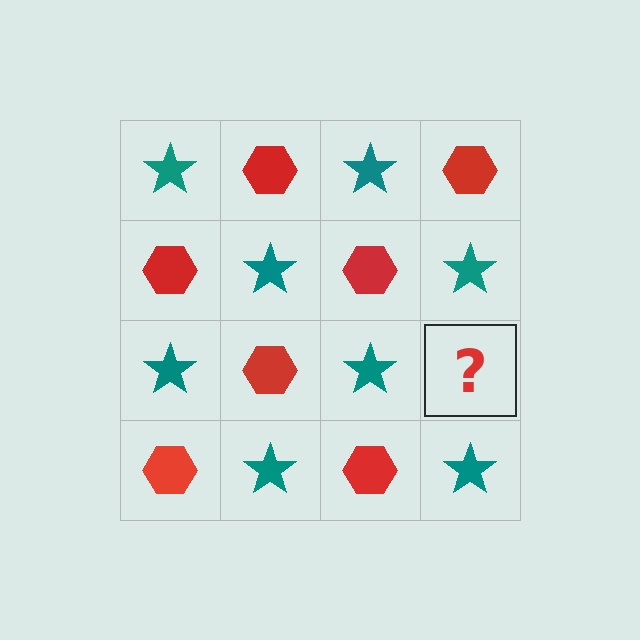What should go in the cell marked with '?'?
The missing cell should contain a red hexagon.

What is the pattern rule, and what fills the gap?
The rule is that it alternates teal star and red hexagon in a checkerboard pattern. The gap should be filled with a red hexagon.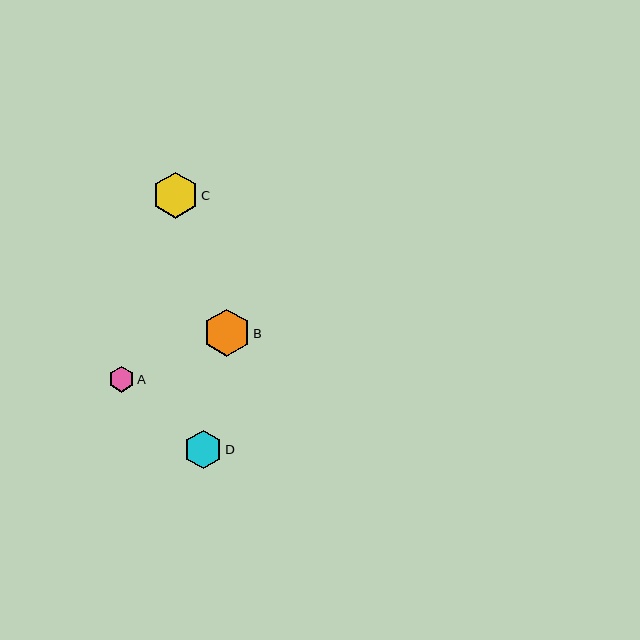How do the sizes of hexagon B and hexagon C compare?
Hexagon B and hexagon C are approximately the same size.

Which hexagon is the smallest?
Hexagon A is the smallest with a size of approximately 26 pixels.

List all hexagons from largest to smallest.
From largest to smallest: B, C, D, A.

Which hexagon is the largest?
Hexagon B is the largest with a size of approximately 47 pixels.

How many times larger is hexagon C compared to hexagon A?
Hexagon C is approximately 1.8 times the size of hexagon A.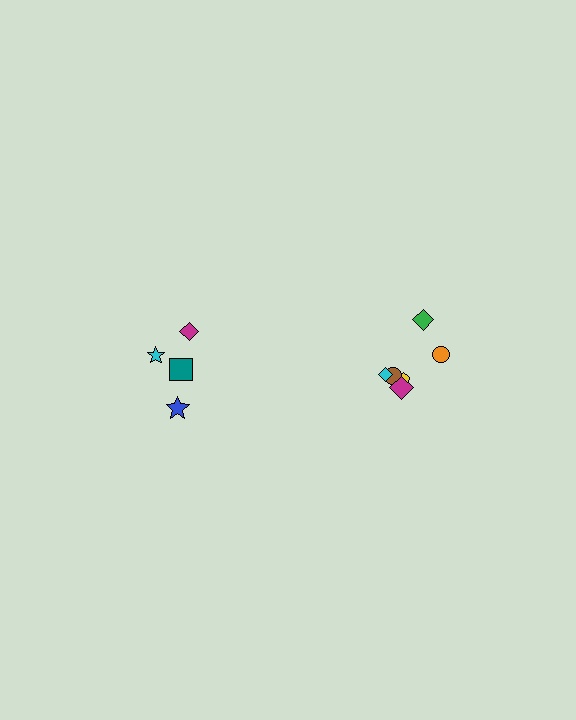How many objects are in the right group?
There are 6 objects.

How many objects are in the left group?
There are 4 objects.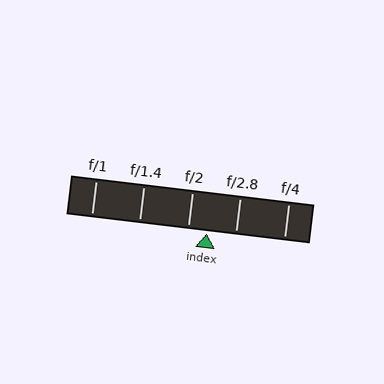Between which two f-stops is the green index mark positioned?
The index mark is between f/2 and f/2.8.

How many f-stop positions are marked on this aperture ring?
There are 5 f-stop positions marked.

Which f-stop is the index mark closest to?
The index mark is closest to f/2.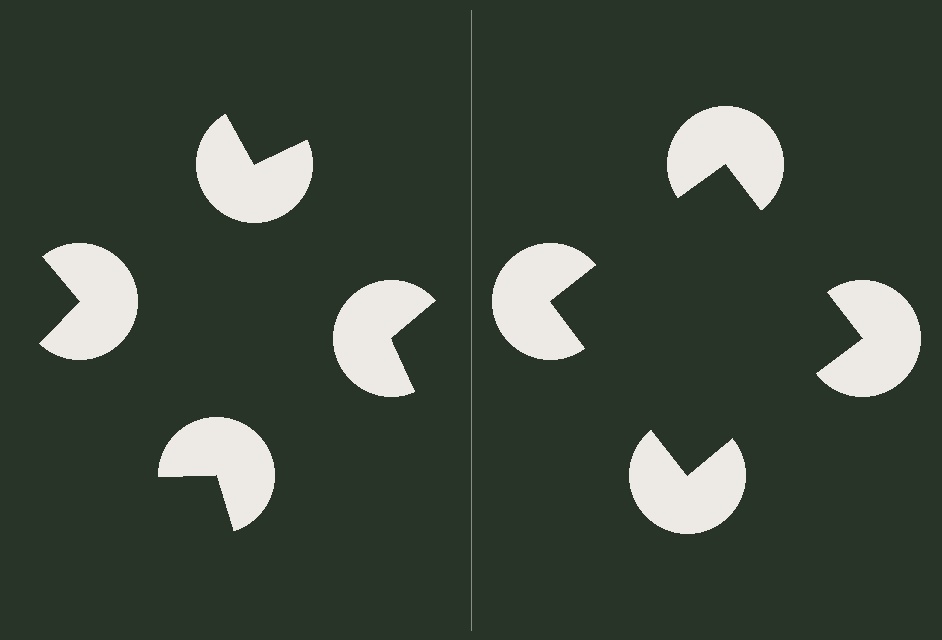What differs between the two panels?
The pac-man discs are positioned identically on both sides; only the wedge orientations differ. On the right they align to a square; on the left they are misaligned.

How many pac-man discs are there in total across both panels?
8 — 4 on each side.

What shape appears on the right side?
An illusory square.